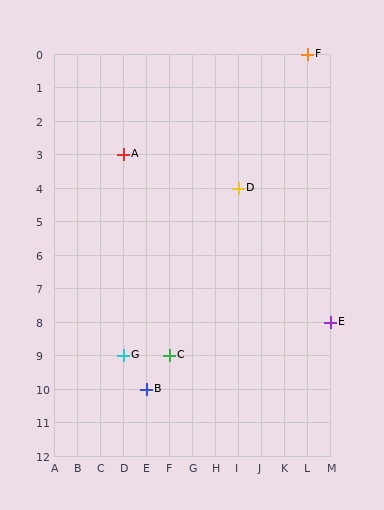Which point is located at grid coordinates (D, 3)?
Point A is at (D, 3).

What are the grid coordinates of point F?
Point F is at grid coordinates (L, 0).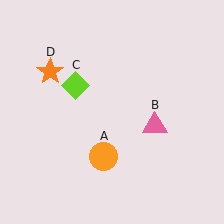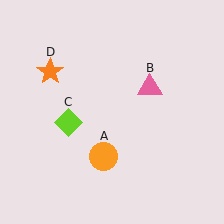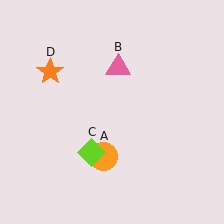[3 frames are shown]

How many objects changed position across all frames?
2 objects changed position: pink triangle (object B), lime diamond (object C).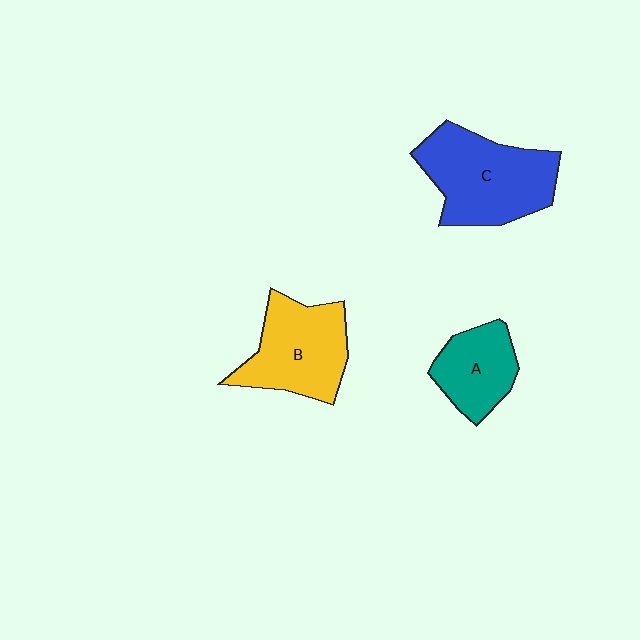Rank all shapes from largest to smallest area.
From largest to smallest: C (blue), B (yellow), A (teal).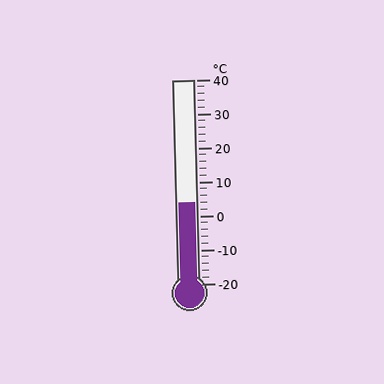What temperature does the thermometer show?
The thermometer shows approximately 4°C.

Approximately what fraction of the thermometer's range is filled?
The thermometer is filled to approximately 40% of its range.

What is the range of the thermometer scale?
The thermometer scale ranges from -20°C to 40°C.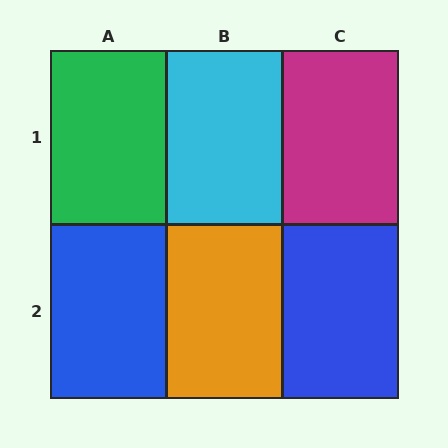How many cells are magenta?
1 cell is magenta.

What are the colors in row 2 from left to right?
Blue, orange, blue.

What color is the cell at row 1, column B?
Cyan.